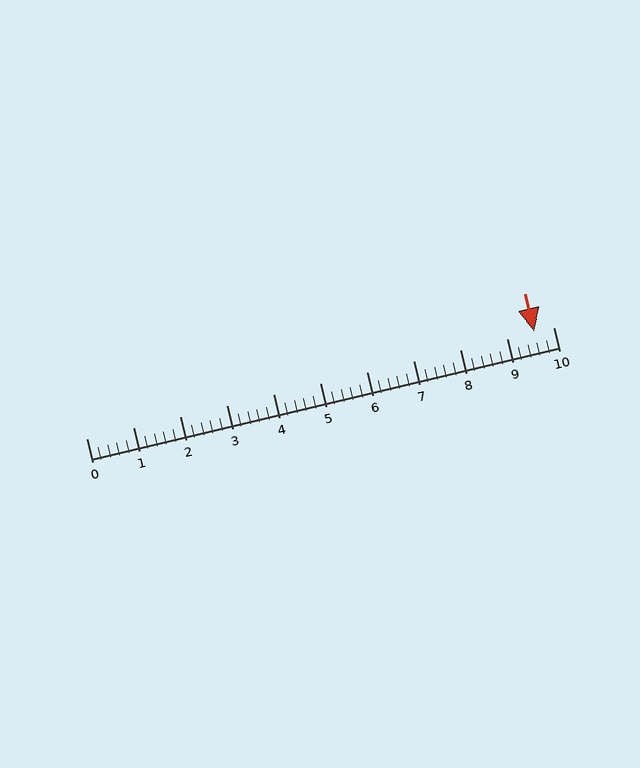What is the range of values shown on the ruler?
The ruler shows values from 0 to 10.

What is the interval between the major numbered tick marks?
The major tick marks are spaced 1 units apart.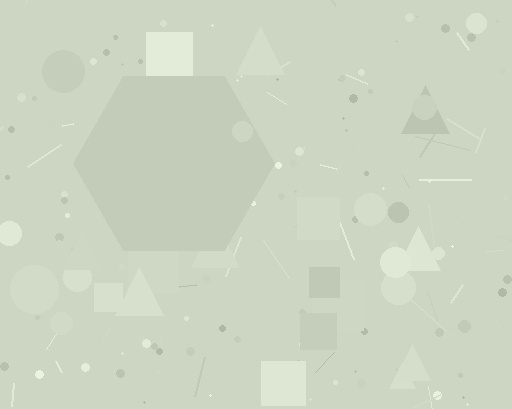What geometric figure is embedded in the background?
A hexagon is embedded in the background.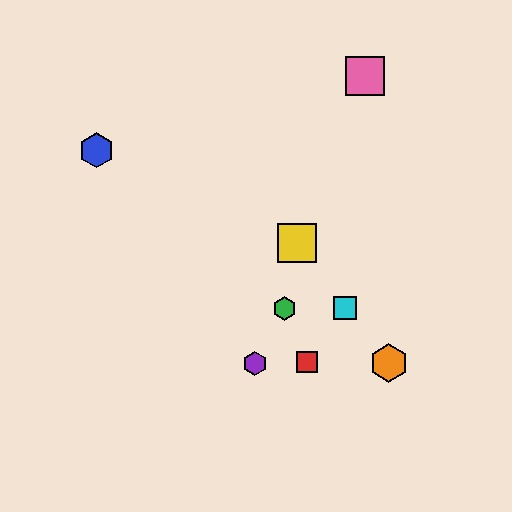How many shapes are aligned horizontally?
2 shapes (the green hexagon, the cyan square) are aligned horizontally.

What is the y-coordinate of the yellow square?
The yellow square is at y≈243.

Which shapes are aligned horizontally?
The green hexagon, the cyan square are aligned horizontally.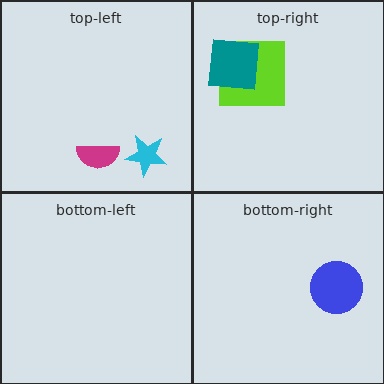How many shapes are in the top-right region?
2.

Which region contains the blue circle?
The bottom-right region.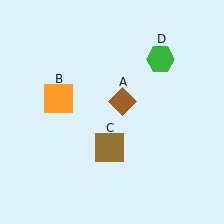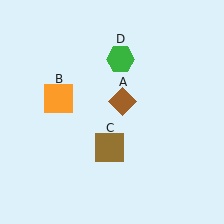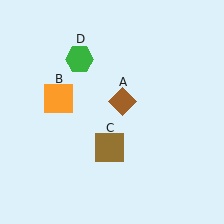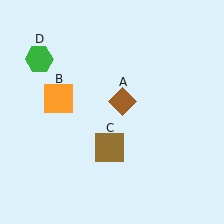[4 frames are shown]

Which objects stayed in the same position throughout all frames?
Brown diamond (object A) and orange square (object B) and brown square (object C) remained stationary.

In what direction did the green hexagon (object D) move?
The green hexagon (object D) moved left.